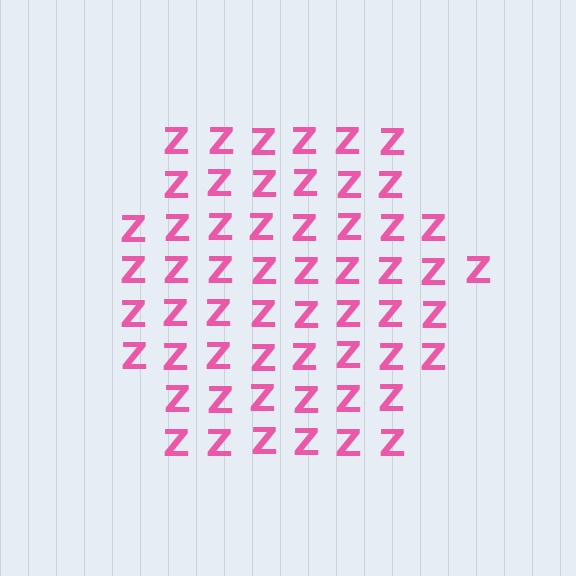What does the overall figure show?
The overall figure shows a hexagon.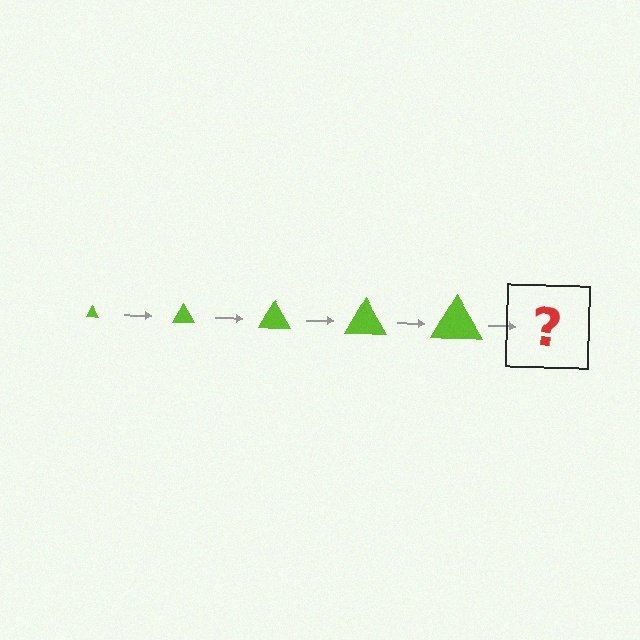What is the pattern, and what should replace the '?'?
The pattern is that the triangle gets progressively larger each step. The '?' should be a lime triangle, larger than the previous one.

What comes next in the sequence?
The next element should be a lime triangle, larger than the previous one.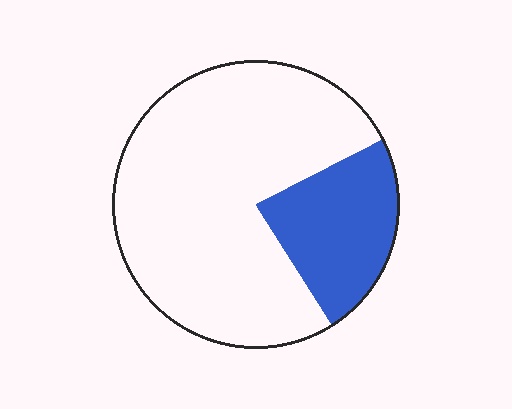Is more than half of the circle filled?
No.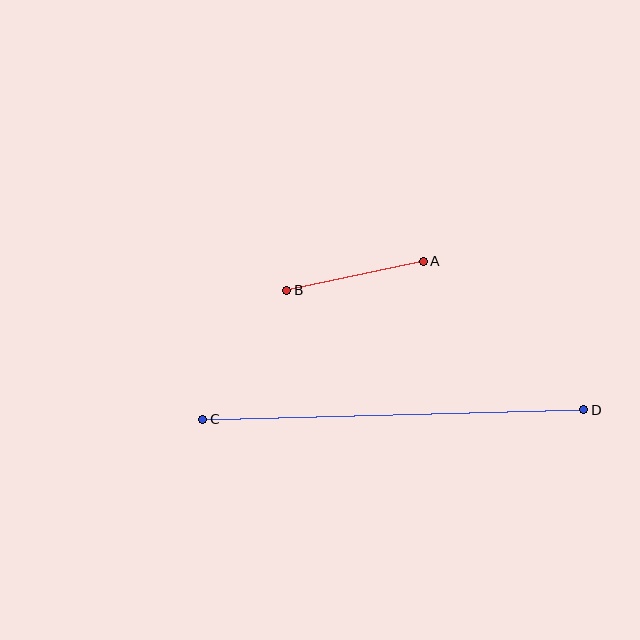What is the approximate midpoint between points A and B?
The midpoint is at approximately (355, 276) pixels.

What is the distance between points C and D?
The distance is approximately 381 pixels.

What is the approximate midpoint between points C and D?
The midpoint is at approximately (393, 415) pixels.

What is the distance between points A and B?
The distance is approximately 140 pixels.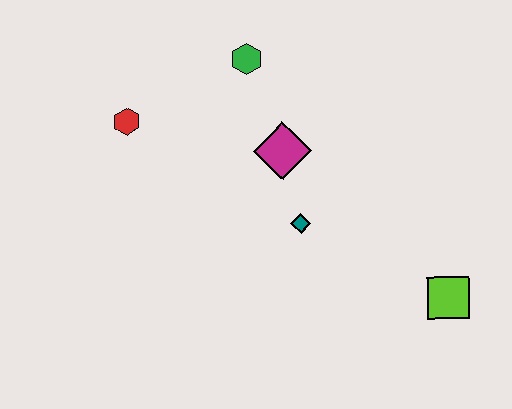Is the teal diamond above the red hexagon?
No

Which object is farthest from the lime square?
The red hexagon is farthest from the lime square.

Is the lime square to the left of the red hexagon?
No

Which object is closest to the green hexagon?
The magenta diamond is closest to the green hexagon.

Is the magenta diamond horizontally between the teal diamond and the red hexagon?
Yes